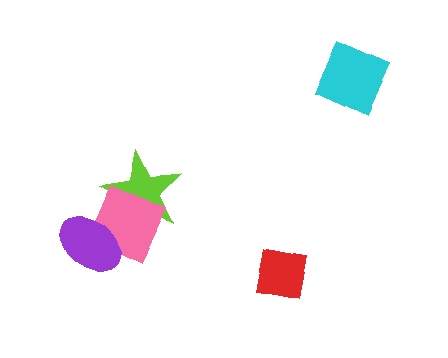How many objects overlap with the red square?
0 objects overlap with the red square.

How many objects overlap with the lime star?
1 object overlaps with the lime star.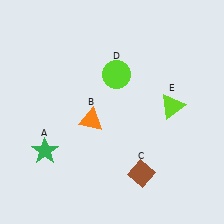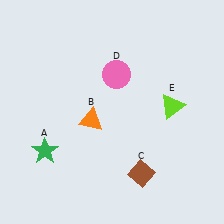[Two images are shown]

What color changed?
The circle (D) changed from lime in Image 1 to pink in Image 2.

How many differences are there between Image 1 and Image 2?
There is 1 difference between the two images.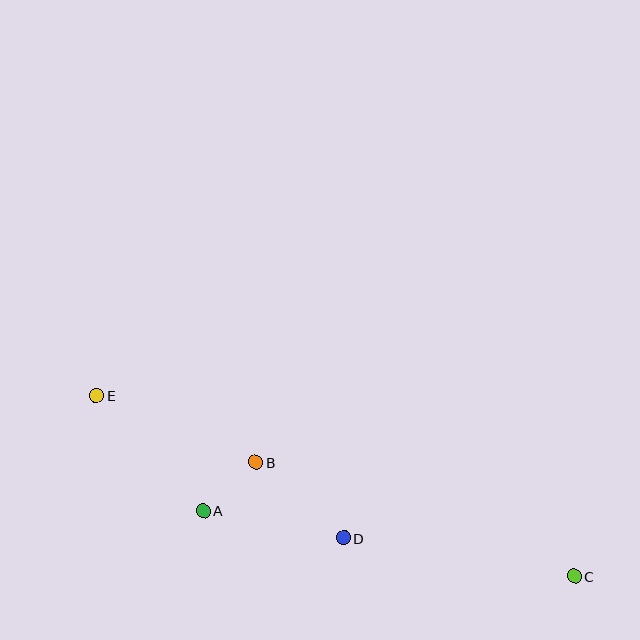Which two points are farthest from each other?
Points C and E are farthest from each other.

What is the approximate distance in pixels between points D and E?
The distance between D and E is approximately 285 pixels.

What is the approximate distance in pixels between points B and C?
The distance between B and C is approximately 338 pixels.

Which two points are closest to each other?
Points A and B are closest to each other.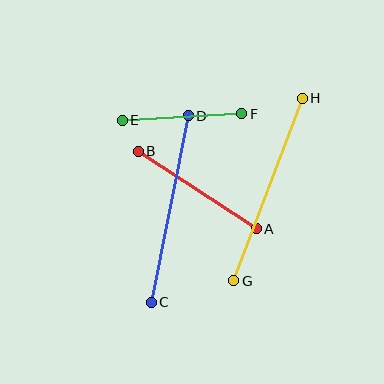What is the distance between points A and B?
The distance is approximately 141 pixels.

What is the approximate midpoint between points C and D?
The midpoint is at approximately (170, 209) pixels.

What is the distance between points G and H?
The distance is approximately 195 pixels.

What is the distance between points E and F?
The distance is approximately 120 pixels.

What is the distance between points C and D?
The distance is approximately 190 pixels.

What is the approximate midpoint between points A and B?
The midpoint is at approximately (197, 190) pixels.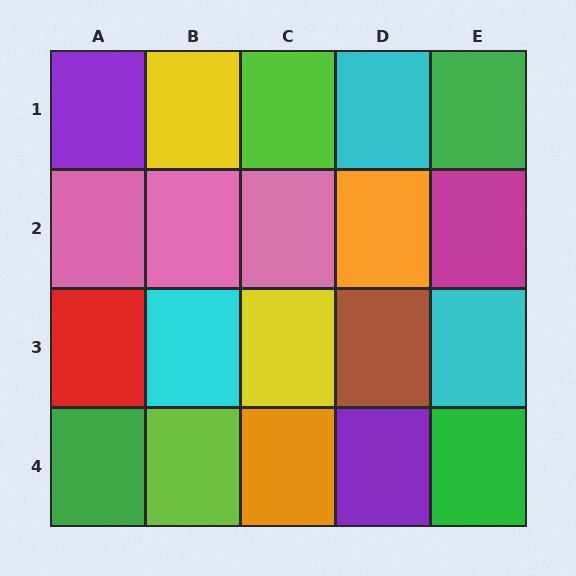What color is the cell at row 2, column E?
Magenta.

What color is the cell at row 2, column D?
Orange.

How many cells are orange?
2 cells are orange.